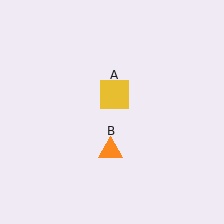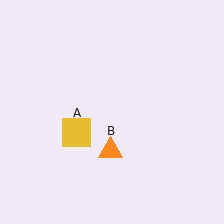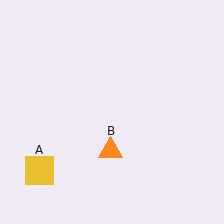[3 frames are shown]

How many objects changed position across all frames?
1 object changed position: yellow square (object A).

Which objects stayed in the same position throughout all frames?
Orange triangle (object B) remained stationary.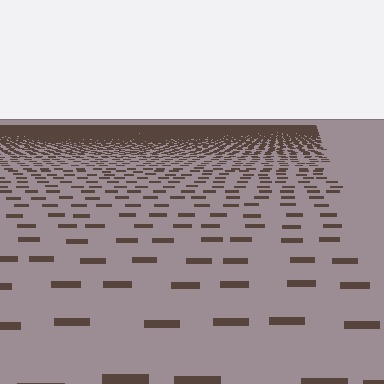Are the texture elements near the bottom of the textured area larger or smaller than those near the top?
Larger. Near the bottom, elements are closer to the viewer and appear at a bigger on-screen size.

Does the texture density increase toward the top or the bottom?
Density increases toward the top.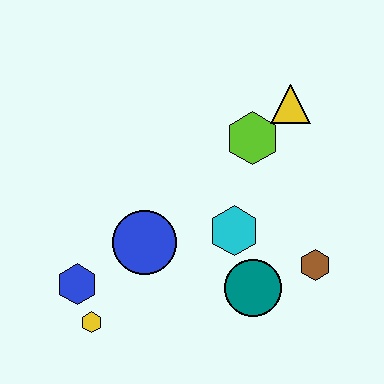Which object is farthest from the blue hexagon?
The yellow triangle is farthest from the blue hexagon.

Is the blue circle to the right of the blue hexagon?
Yes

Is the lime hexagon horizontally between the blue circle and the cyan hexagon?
No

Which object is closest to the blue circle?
The blue hexagon is closest to the blue circle.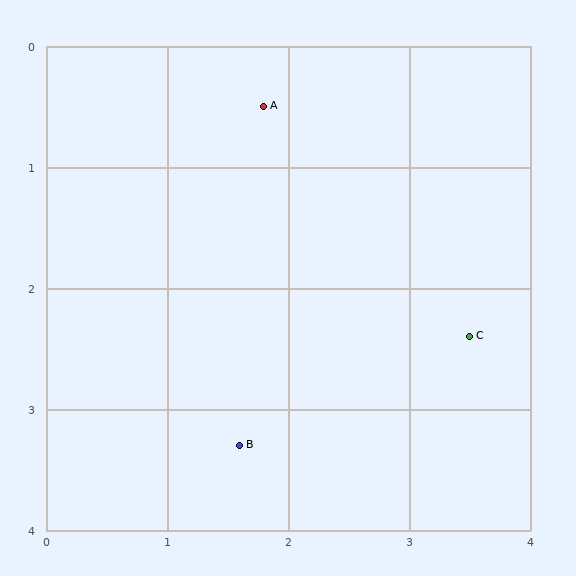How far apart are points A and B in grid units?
Points A and B are about 2.8 grid units apart.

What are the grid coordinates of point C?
Point C is at approximately (3.5, 2.4).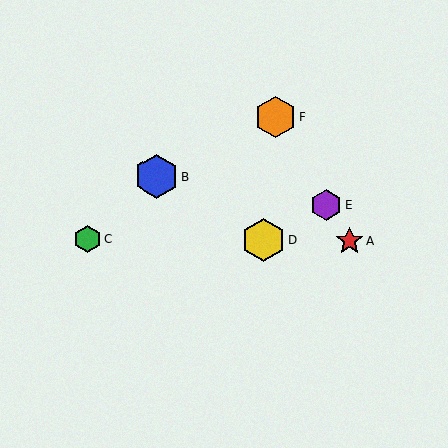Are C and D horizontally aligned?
Yes, both are at y≈239.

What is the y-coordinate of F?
Object F is at y≈117.